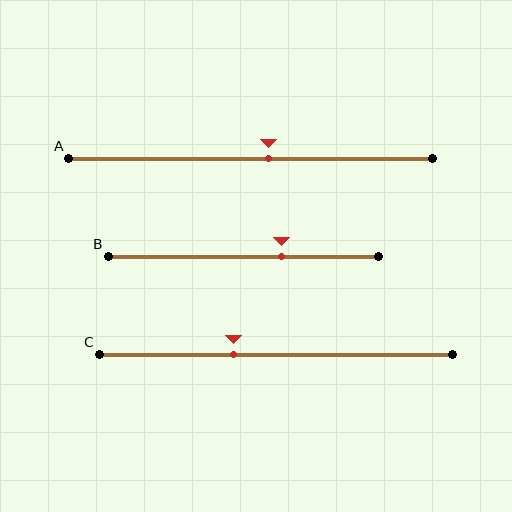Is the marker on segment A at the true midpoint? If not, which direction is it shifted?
No, the marker on segment A is shifted to the right by about 5% of the segment length.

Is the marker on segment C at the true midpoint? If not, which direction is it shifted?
No, the marker on segment C is shifted to the left by about 12% of the segment length.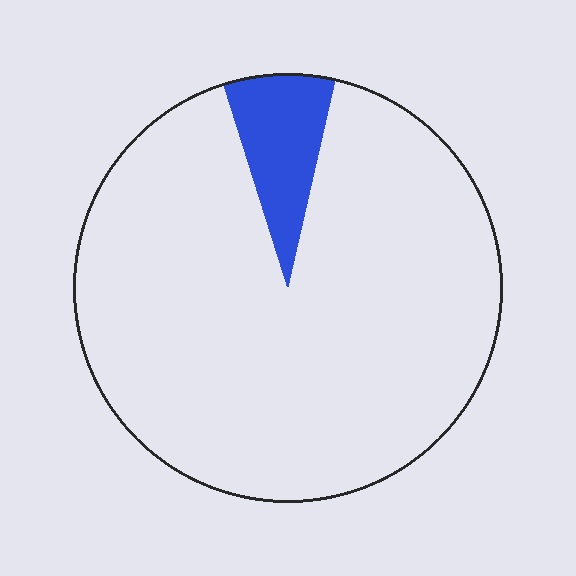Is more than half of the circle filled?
No.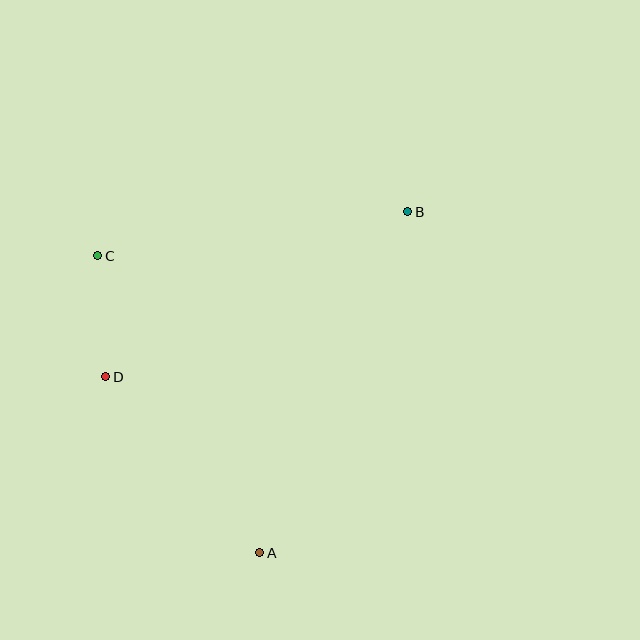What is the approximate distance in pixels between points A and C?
The distance between A and C is approximately 338 pixels.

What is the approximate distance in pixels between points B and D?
The distance between B and D is approximately 344 pixels.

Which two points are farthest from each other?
Points A and B are farthest from each other.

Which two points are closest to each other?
Points C and D are closest to each other.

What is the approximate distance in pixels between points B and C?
The distance between B and C is approximately 314 pixels.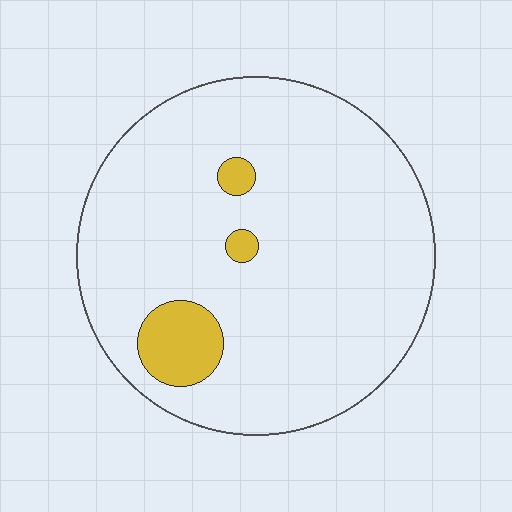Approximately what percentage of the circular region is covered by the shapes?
Approximately 10%.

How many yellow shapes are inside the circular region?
3.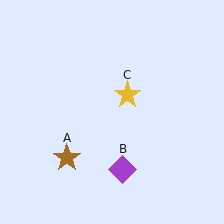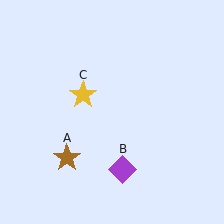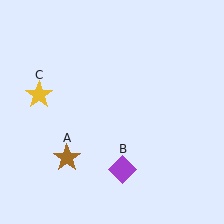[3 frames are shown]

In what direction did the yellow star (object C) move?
The yellow star (object C) moved left.